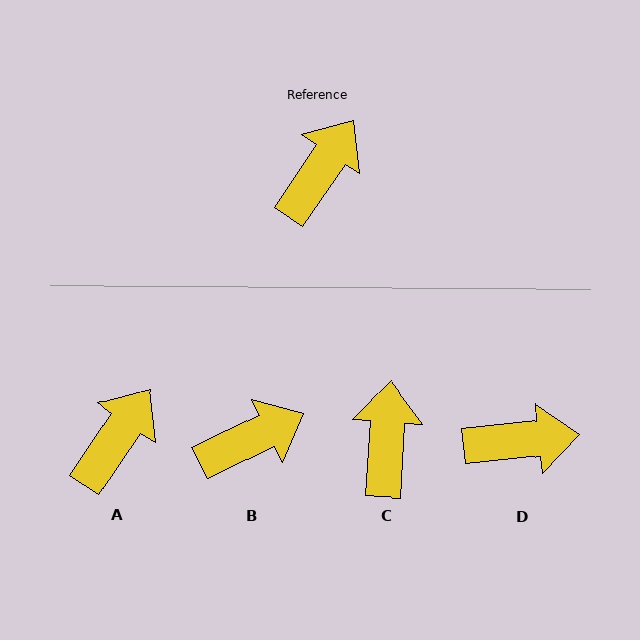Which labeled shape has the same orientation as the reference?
A.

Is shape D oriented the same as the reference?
No, it is off by about 50 degrees.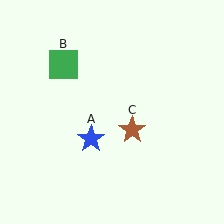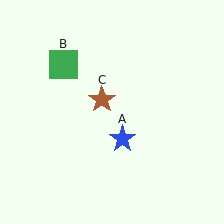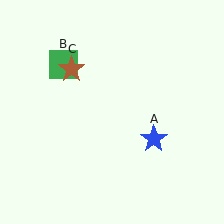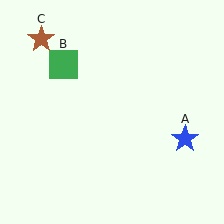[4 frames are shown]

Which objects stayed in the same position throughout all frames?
Green square (object B) remained stationary.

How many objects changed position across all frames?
2 objects changed position: blue star (object A), brown star (object C).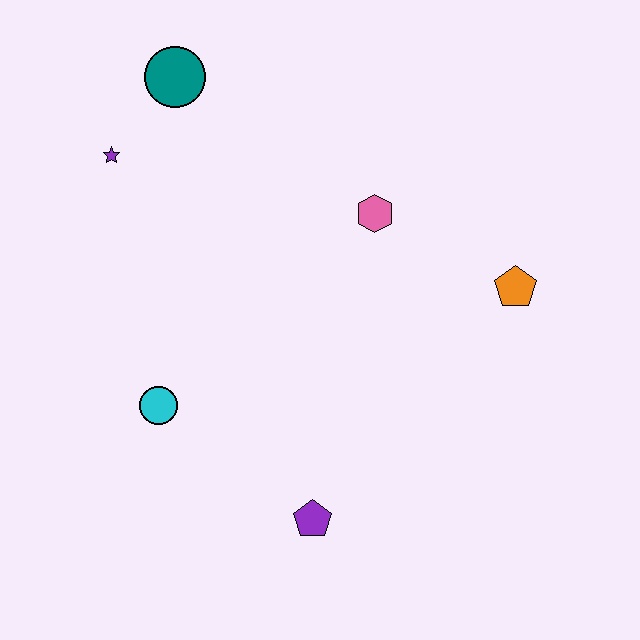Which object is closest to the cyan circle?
The purple pentagon is closest to the cyan circle.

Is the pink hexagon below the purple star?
Yes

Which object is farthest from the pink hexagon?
The purple pentagon is farthest from the pink hexagon.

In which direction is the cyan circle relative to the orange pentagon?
The cyan circle is to the left of the orange pentagon.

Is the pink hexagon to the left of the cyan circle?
No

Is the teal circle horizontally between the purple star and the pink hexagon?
Yes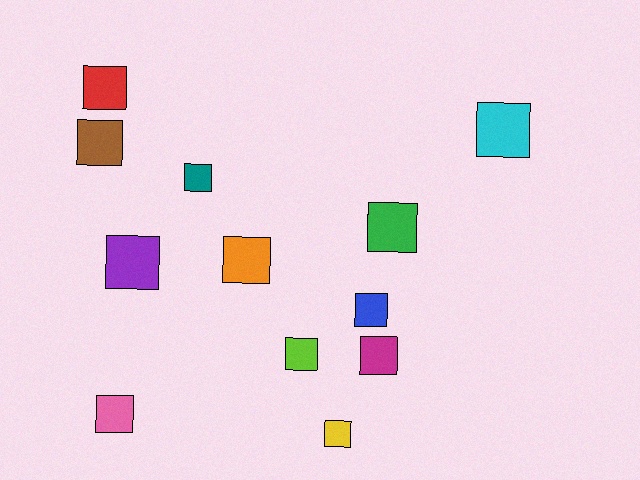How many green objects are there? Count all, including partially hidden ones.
There is 1 green object.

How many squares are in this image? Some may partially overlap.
There are 12 squares.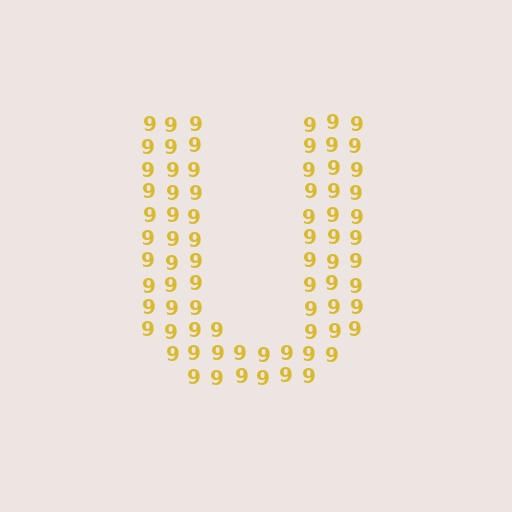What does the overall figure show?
The overall figure shows the letter U.